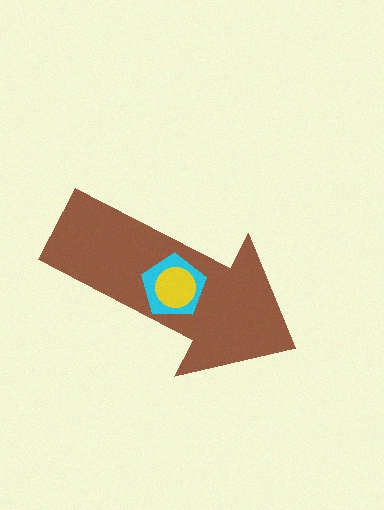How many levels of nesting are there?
3.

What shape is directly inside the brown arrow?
The cyan pentagon.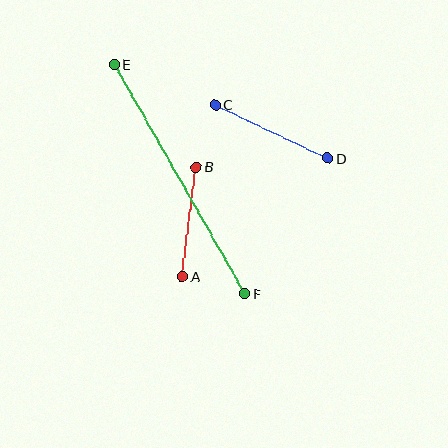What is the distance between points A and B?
The distance is approximately 110 pixels.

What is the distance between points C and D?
The distance is approximately 124 pixels.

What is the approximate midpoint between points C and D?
The midpoint is at approximately (271, 132) pixels.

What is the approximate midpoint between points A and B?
The midpoint is at approximately (189, 222) pixels.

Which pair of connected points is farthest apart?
Points E and F are farthest apart.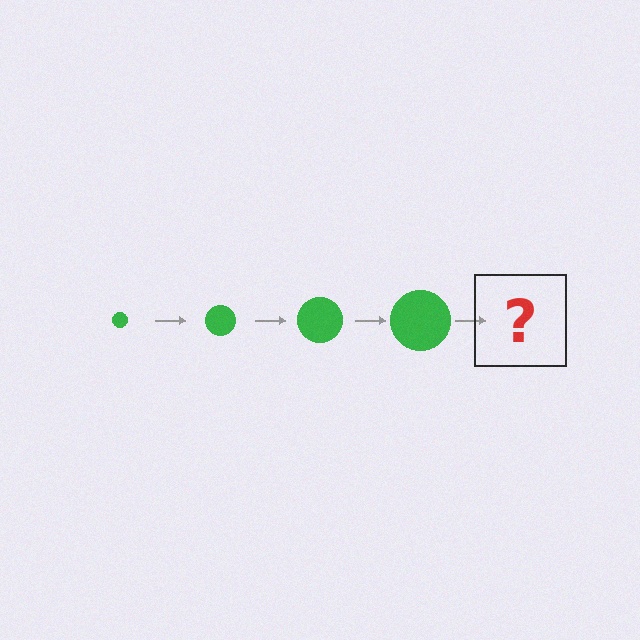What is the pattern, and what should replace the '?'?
The pattern is that the circle gets progressively larger each step. The '?' should be a green circle, larger than the previous one.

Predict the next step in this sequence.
The next step is a green circle, larger than the previous one.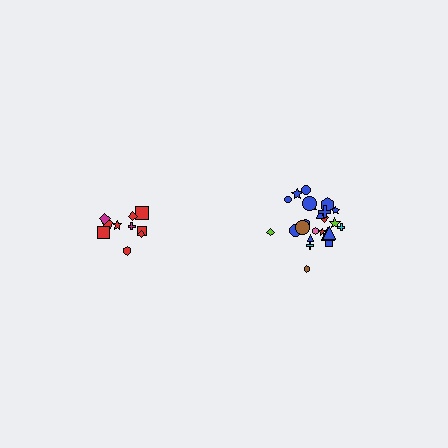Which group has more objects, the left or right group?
The right group.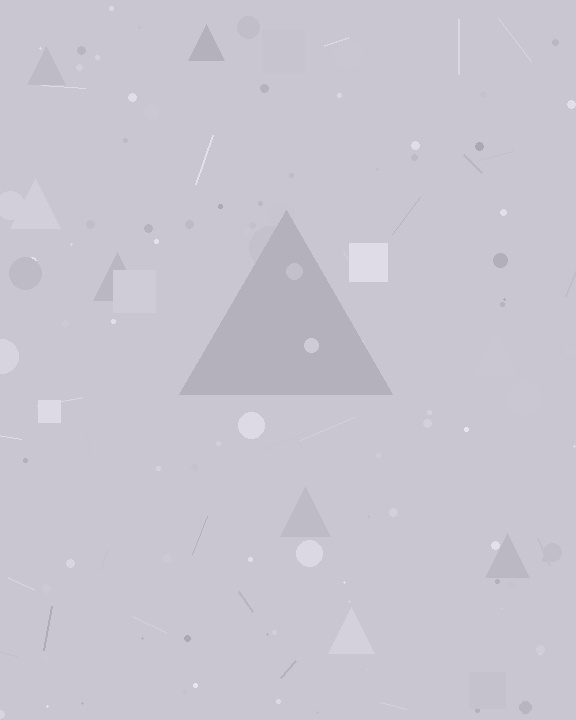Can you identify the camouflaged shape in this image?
The camouflaged shape is a triangle.